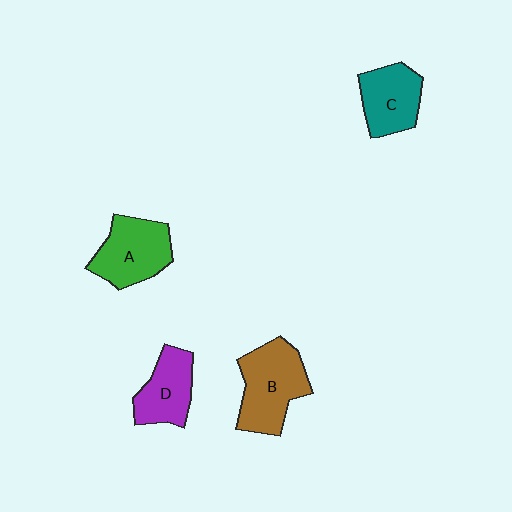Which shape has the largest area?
Shape B (brown).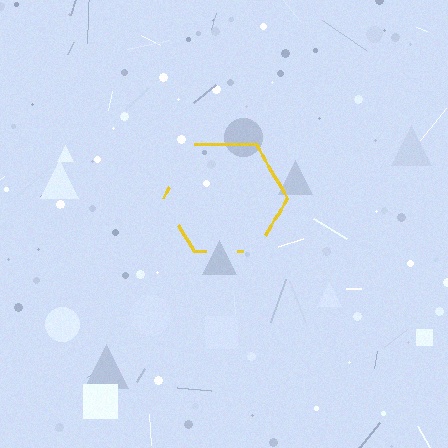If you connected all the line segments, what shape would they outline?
They would outline a hexagon.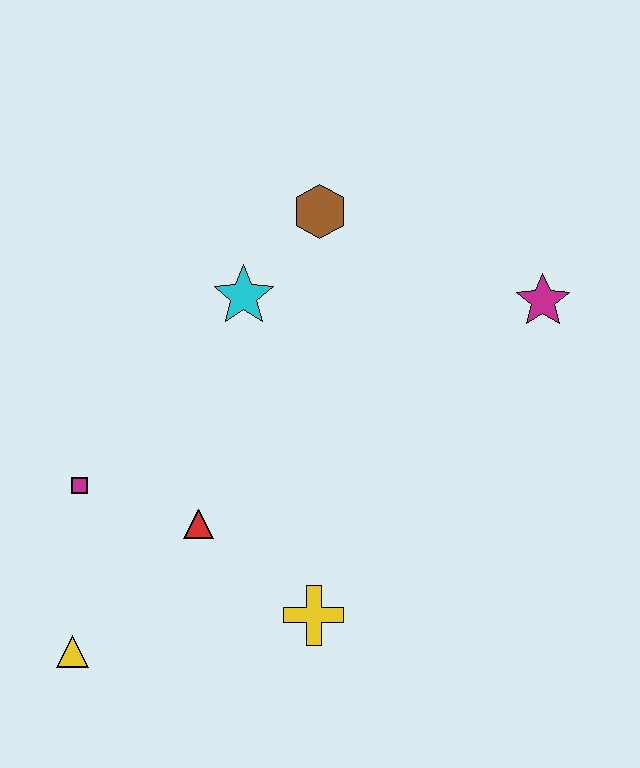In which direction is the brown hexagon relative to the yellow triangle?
The brown hexagon is above the yellow triangle.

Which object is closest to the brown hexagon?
The cyan star is closest to the brown hexagon.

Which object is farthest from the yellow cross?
The brown hexagon is farthest from the yellow cross.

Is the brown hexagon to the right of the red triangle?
Yes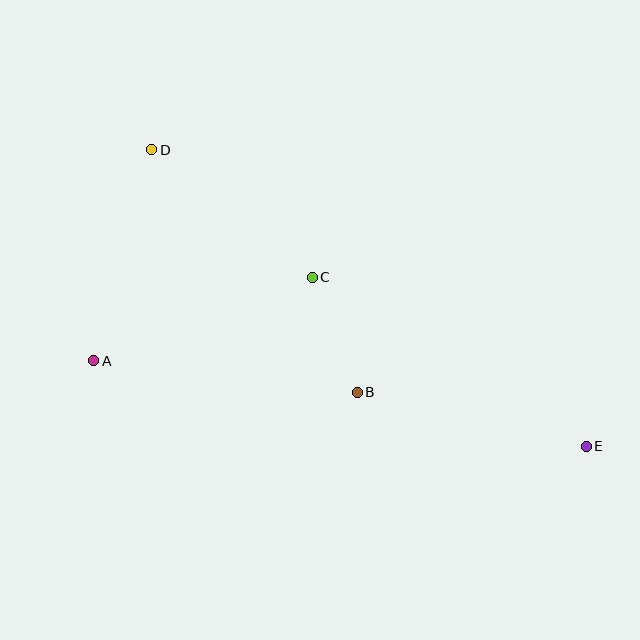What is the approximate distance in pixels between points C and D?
The distance between C and D is approximately 205 pixels.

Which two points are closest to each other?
Points B and C are closest to each other.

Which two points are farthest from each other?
Points D and E are farthest from each other.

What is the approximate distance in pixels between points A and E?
The distance between A and E is approximately 500 pixels.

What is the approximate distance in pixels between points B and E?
The distance between B and E is approximately 235 pixels.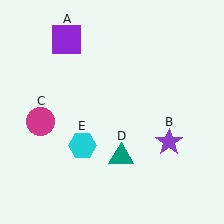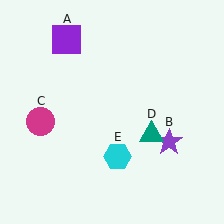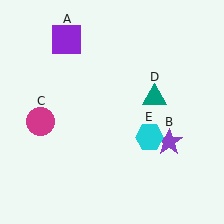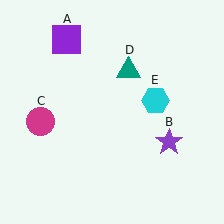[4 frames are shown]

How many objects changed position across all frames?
2 objects changed position: teal triangle (object D), cyan hexagon (object E).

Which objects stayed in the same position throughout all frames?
Purple square (object A) and purple star (object B) and magenta circle (object C) remained stationary.